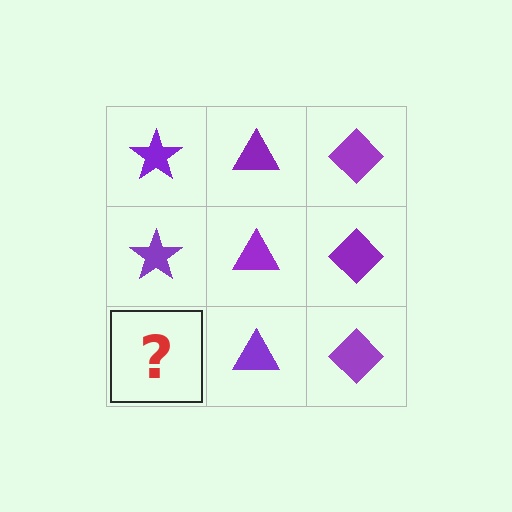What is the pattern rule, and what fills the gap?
The rule is that each column has a consistent shape. The gap should be filled with a purple star.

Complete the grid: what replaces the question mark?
The question mark should be replaced with a purple star.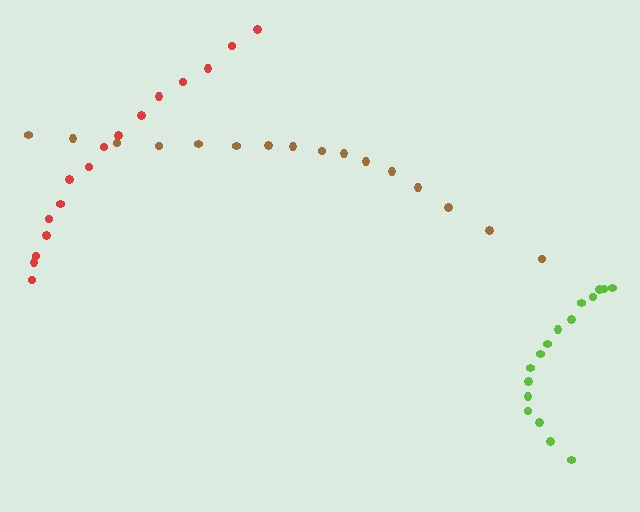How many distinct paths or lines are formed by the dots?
There are 3 distinct paths.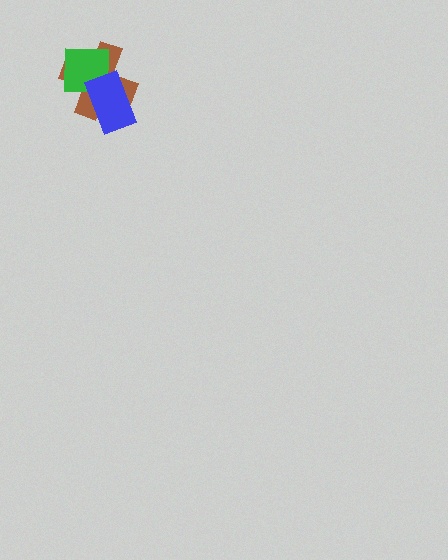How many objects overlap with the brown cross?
2 objects overlap with the brown cross.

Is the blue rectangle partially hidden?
No, no other shape covers it.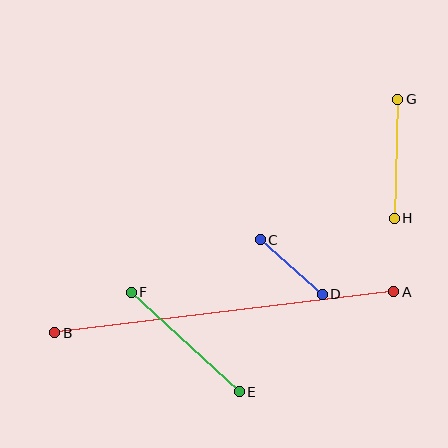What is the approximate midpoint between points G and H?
The midpoint is at approximately (396, 159) pixels.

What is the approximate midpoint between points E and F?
The midpoint is at approximately (185, 342) pixels.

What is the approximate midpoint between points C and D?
The midpoint is at approximately (291, 267) pixels.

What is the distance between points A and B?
The distance is approximately 341 pixels.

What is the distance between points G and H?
The distance is approximately 119 pixels.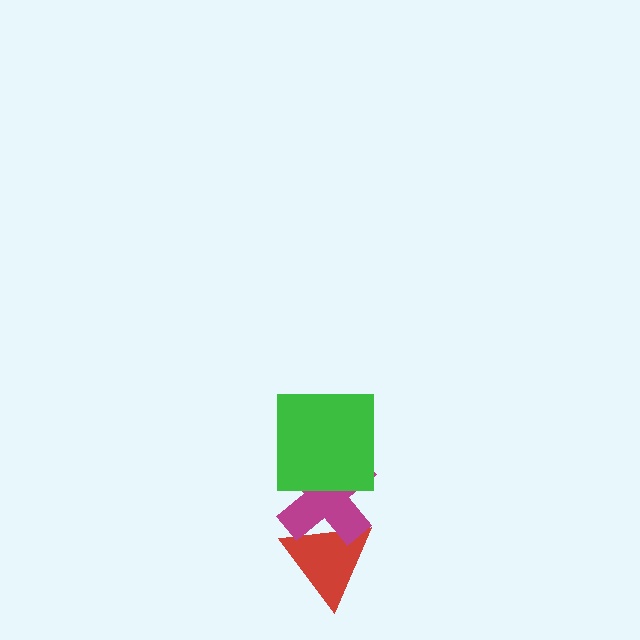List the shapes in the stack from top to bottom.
From top to bottom: the green square, the magenta cross, the red triangle.